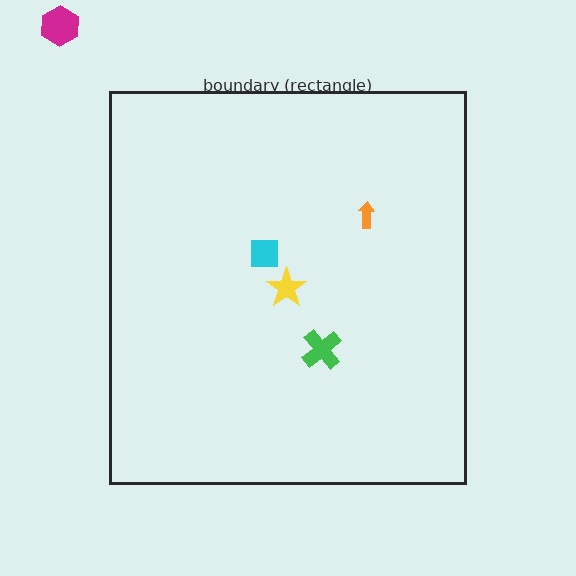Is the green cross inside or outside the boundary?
Inside.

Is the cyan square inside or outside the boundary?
Inside.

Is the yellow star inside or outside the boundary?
Inside.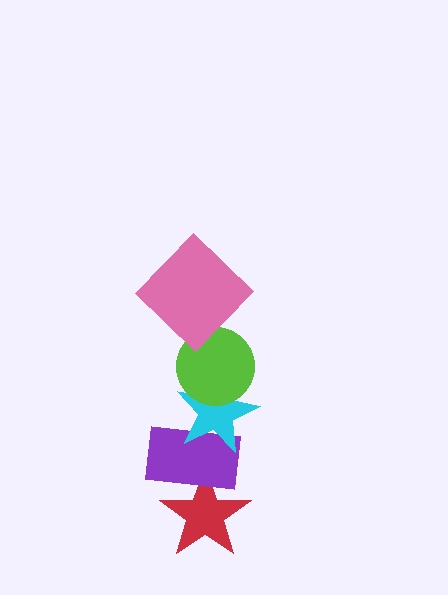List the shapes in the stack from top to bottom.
From top to bottom: the pink diamond, the lime circle, the cyan star, the purple rectangle, the red star.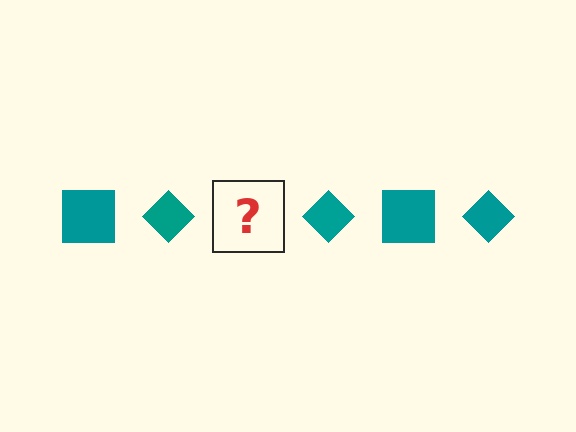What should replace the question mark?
The question mark should be replaced with a teal square.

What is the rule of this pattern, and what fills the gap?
The rule is that the pattern cycles through square, diamond shapes in teal. The gap should be filled with a teal square.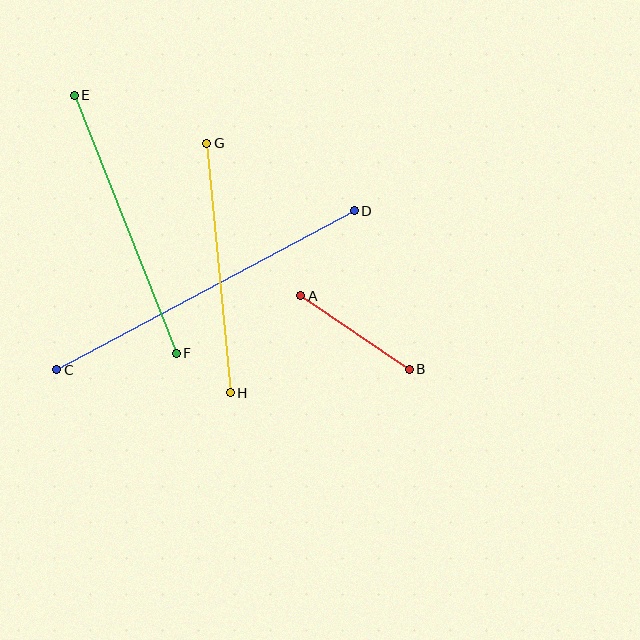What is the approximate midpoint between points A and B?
The midpoint is at approximately (355, 332) pixels.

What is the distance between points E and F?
The distance is approximately 277 pixels.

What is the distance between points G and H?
The distance is approximately 251 pixels.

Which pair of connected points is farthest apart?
Points C and D are farthest apart.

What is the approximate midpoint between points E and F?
The midpoint is at approximately (125, 224) pixels.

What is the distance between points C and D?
The distance is approximately 337 pixels.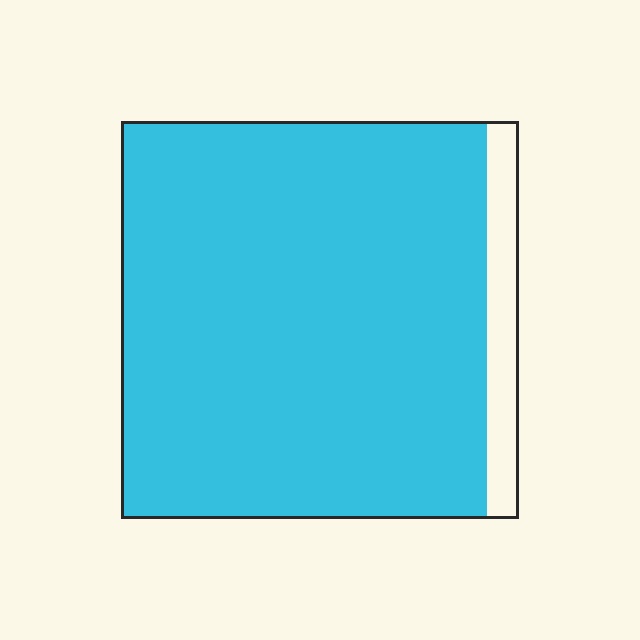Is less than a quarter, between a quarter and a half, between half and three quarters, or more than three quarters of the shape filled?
More than three quarters.